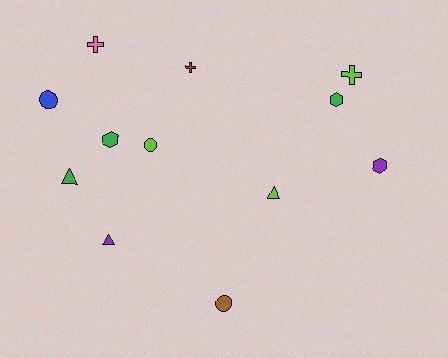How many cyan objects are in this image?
There are no cyan objects.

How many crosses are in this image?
There are 3 crosses.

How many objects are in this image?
There are 12 objects.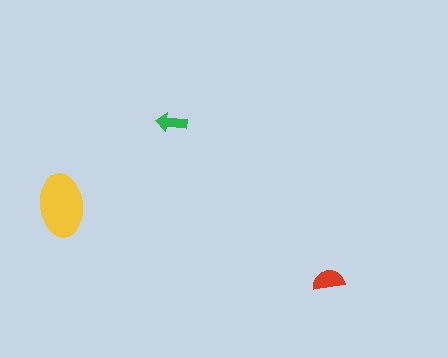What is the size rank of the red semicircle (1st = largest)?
2nd.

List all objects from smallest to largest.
The green arrow, the red semicircle, the yellow ellipse.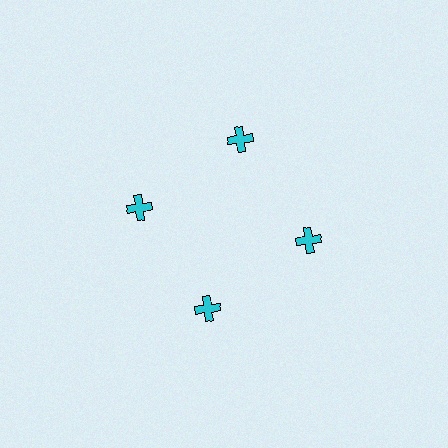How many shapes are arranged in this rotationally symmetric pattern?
There are 4 shapes, arranged in 4 groups of 1.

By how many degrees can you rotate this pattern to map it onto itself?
The pattern maps onto itself every 90 degrees of rotation.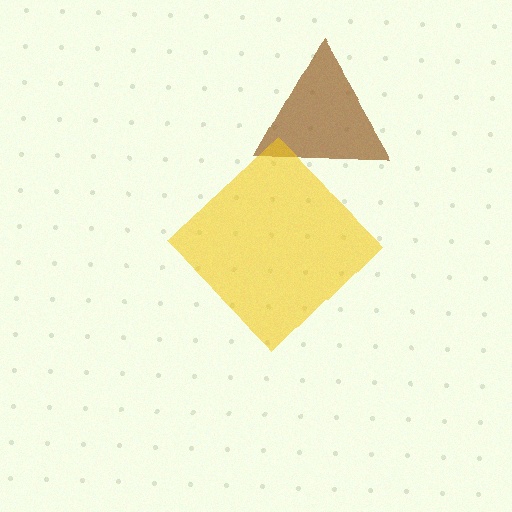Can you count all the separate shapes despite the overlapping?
Yes, there are 2 separate shapes.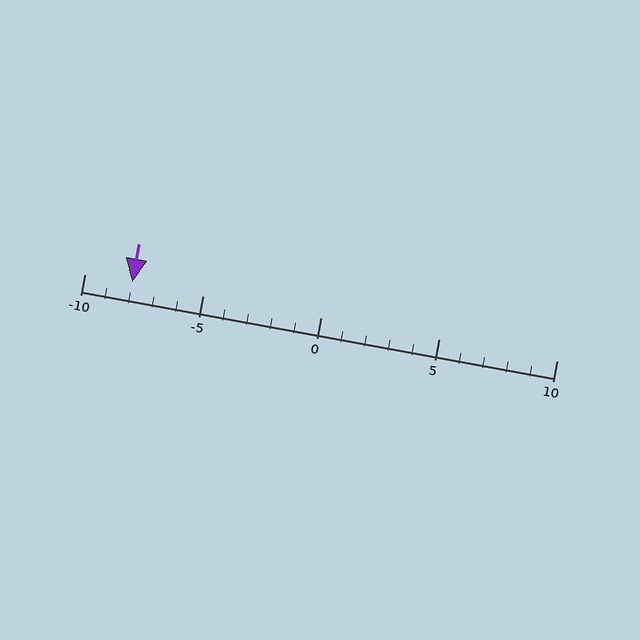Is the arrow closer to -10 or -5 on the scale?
The arrow is closer to -10.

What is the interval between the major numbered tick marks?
The major tick marks are spaced 5 units apart.